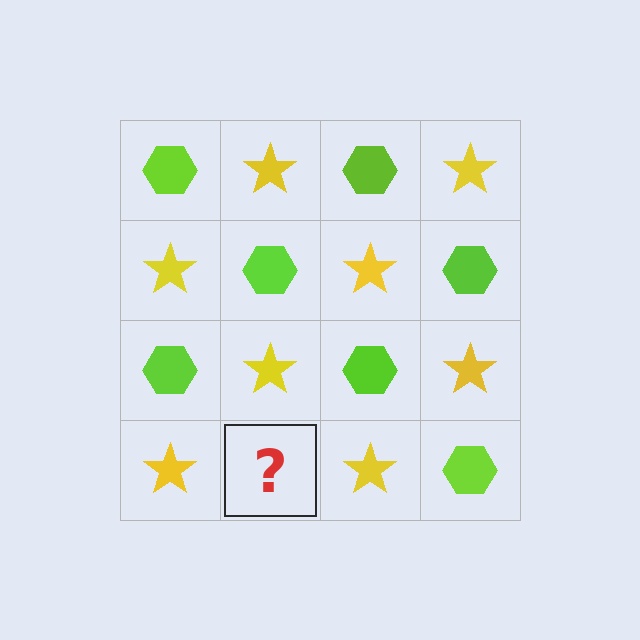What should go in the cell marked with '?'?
The missing cell should contain a lime hexagon.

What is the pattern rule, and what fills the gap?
The rule is that it alternates lime hexagon and yellow star in a checkerboard pattern. The gap should be filled with a lime hexagon.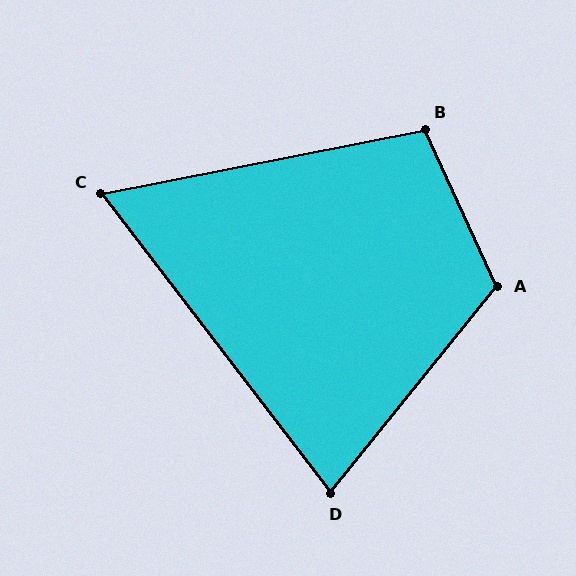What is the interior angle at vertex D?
Approximately 76 degrees (acute).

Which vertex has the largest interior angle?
A, at approximately 116 degrees.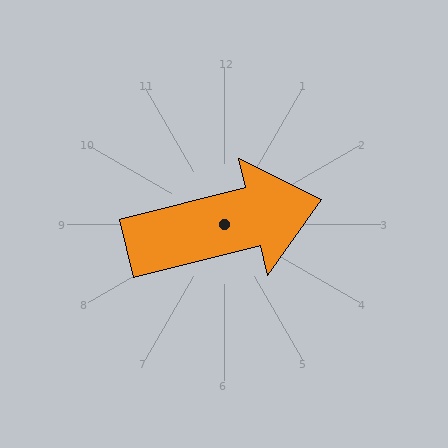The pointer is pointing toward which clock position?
Roughly 3 o'clock.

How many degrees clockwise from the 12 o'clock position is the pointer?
Approximately 76 degrees.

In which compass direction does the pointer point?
East.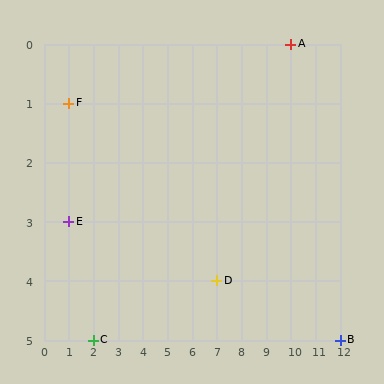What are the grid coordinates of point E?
Point E is at grid coordinates (1, 3).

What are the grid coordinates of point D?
Point D is at grid coordinates (7, 4).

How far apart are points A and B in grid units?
Points A and B are 2 columns and 5 rows apart (about 5.4 grid units diagonally).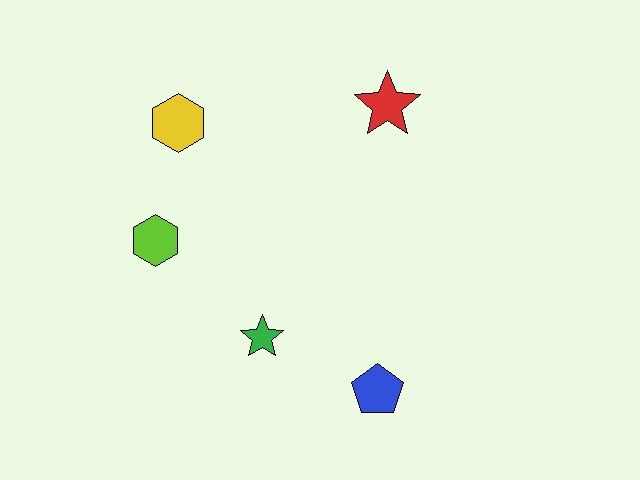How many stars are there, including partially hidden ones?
There are 2 stars.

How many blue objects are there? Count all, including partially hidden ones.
There is 1 blue object.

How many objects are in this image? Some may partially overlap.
There are 5 objects.